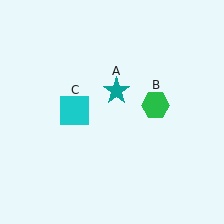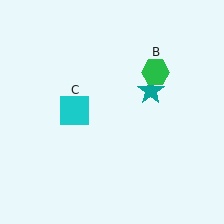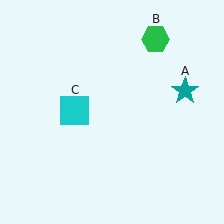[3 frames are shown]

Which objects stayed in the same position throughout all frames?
Cyan square (object C) remained stationary.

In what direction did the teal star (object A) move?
The teal star (object A) moved right.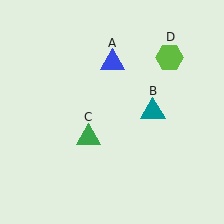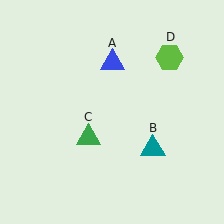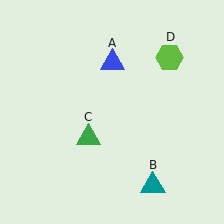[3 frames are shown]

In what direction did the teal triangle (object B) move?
The teal triangle (object B) moved down.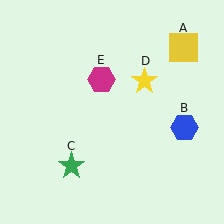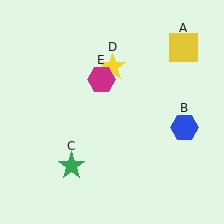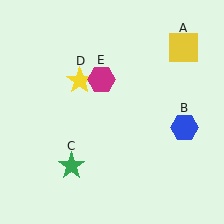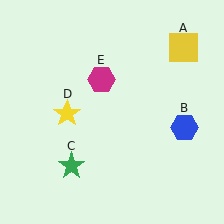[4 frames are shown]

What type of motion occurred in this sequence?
The yellow star (object D) rotated counterclockwise around the center of the scene.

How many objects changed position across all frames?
1 object changed position: yellow star (object D).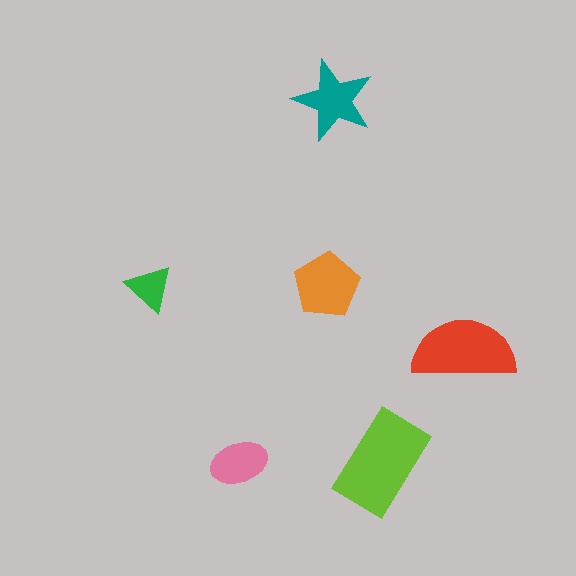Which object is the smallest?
The green triangle.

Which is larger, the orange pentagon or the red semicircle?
The red semicircle.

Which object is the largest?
The lime rectangle.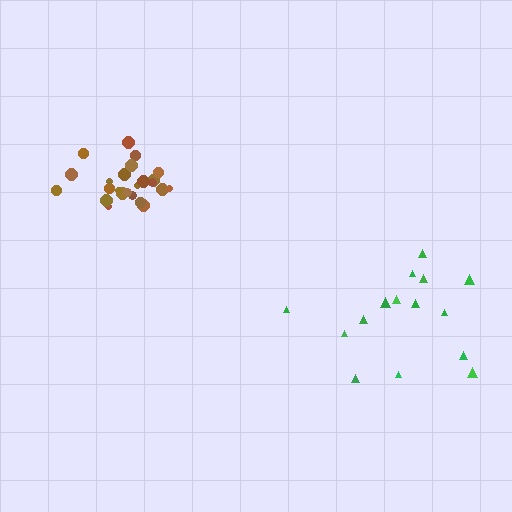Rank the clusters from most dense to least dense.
brown, green.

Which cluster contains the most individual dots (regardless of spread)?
Brown (24).